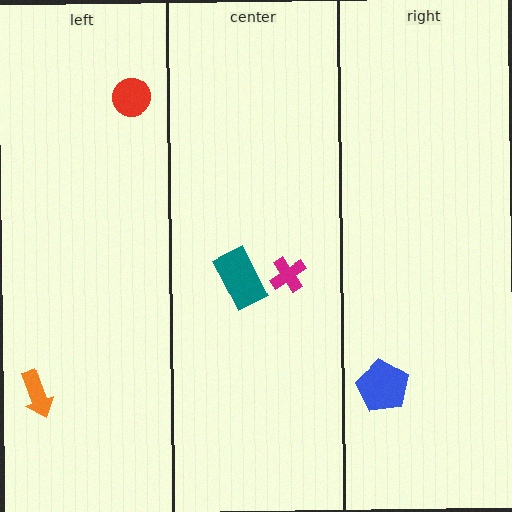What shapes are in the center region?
The teal rectangle, the magenta cross.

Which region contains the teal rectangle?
The center region.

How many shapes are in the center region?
2.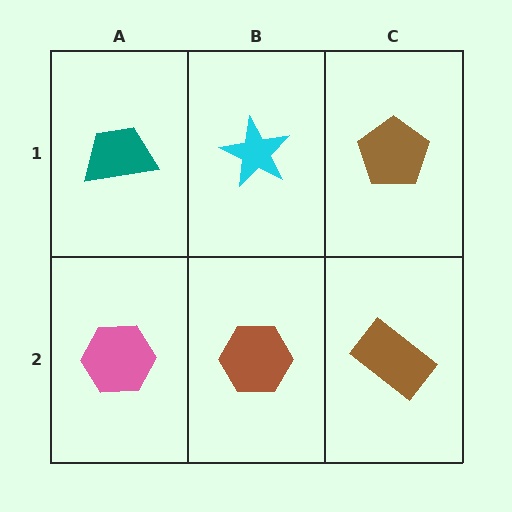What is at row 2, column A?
A pink hexagon.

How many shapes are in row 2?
3 shapes.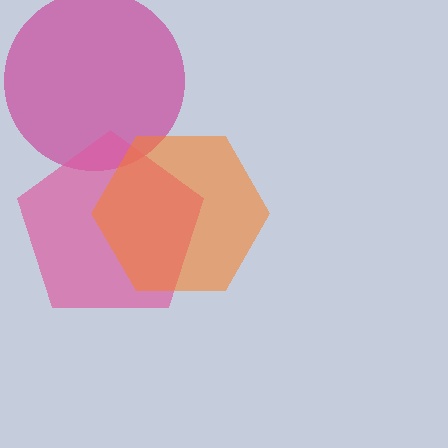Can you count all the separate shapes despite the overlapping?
Yes, there are 3 separate shapes.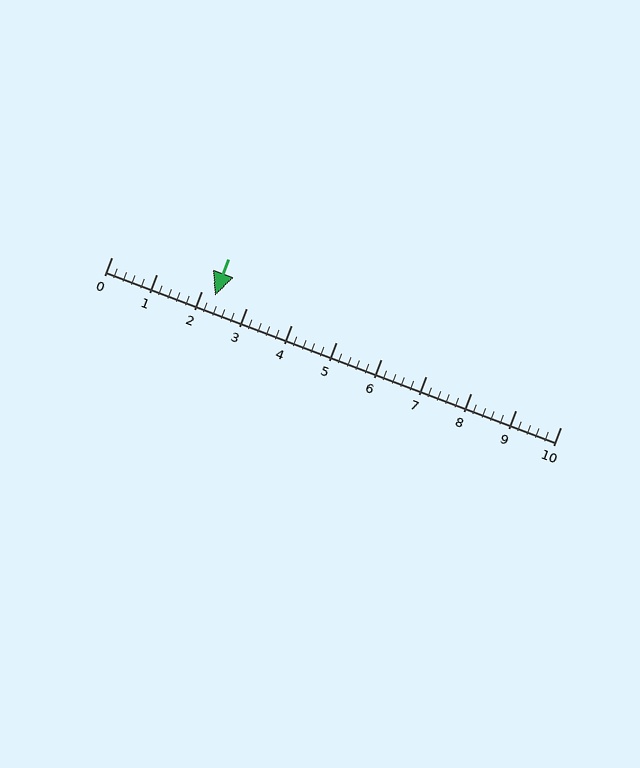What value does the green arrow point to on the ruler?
The green arrow points to approximately 2.3.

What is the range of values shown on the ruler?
The ruler shows values from 0 to 10.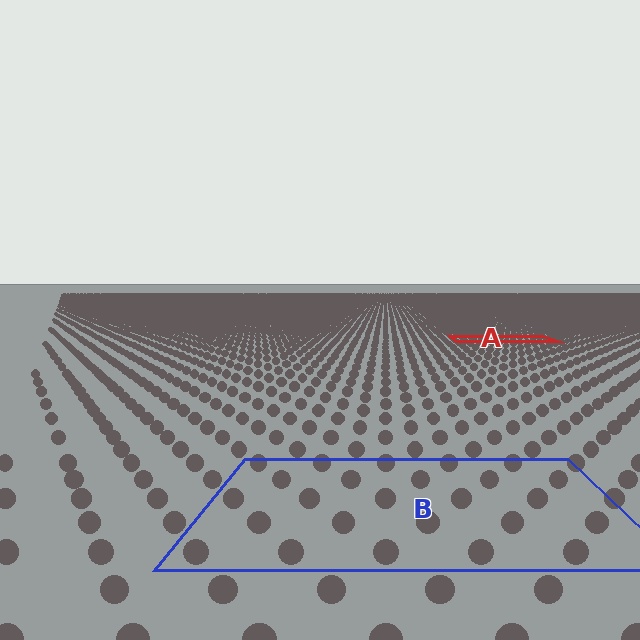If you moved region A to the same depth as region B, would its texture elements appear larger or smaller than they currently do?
They would appear larger. At a closer depth, the same texture elements are projected at a bigger on-screen size.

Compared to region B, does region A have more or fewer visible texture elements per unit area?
Region A has more texture elements per unit area — they are packed more densely because it is farther away.